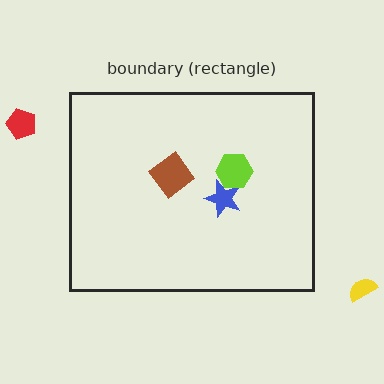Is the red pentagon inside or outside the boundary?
Outside.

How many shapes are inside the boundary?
3 inside, 2 outside.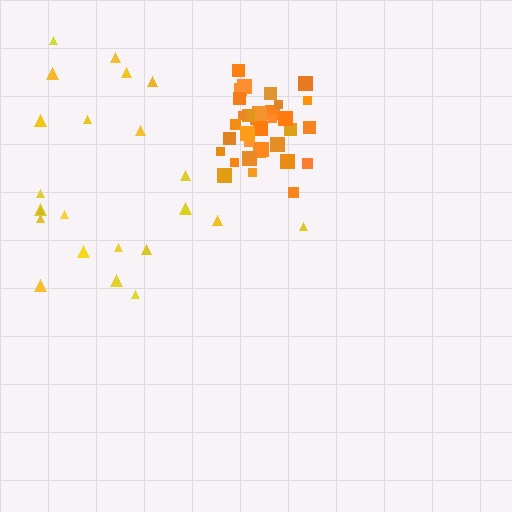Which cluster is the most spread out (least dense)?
Yellow.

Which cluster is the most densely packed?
Orange.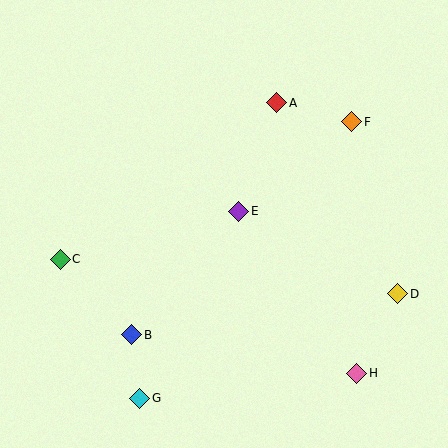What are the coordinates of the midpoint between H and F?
The midpoint between H and F is at (354, 248).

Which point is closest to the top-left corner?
Point C is closest to the top-left corner.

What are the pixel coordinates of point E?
Point E is at (239, 211).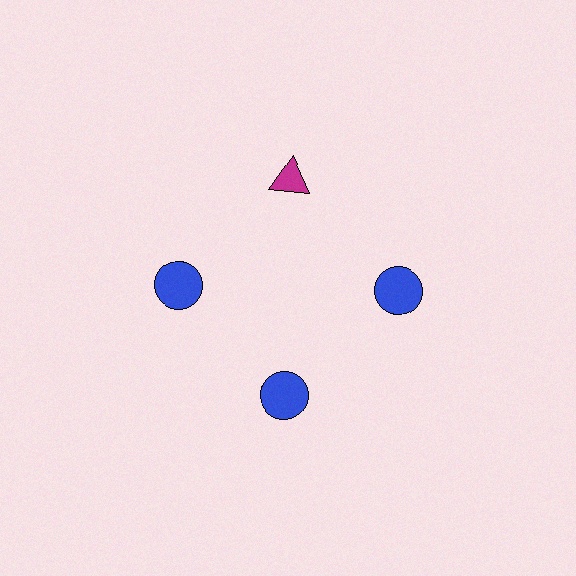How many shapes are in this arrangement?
There are 4 shapes arranged in a ring pattern.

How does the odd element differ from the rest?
It differs in both color (magenta instead of blue) and shape (triangle instead of circle).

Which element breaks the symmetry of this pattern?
The magenta triangle at roughly the 12 o'clock position breaks the symmetry. All other shapes are blue circles.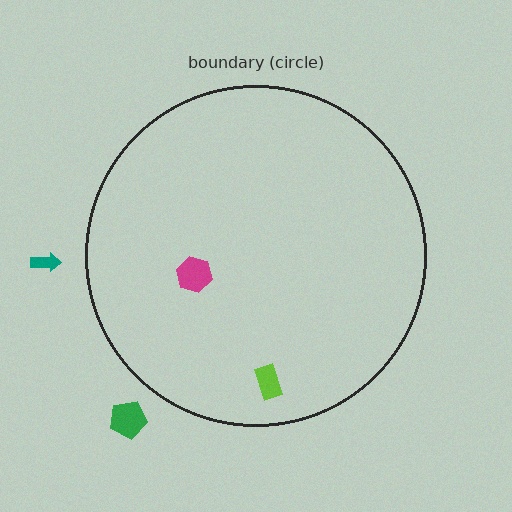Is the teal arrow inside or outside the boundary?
Outside.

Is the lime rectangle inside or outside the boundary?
Inside.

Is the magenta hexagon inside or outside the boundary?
Inside.